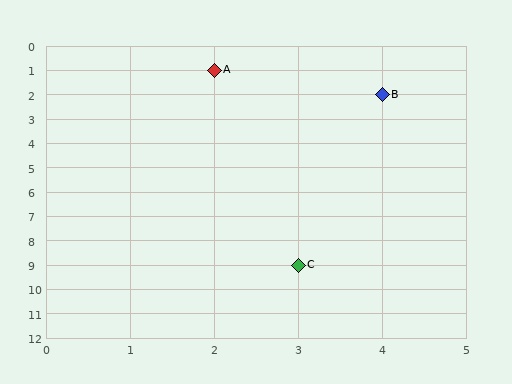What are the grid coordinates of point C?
Point C is at grid coordinates (3, 9).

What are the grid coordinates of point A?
Point A is at grid coordinates (2, 1).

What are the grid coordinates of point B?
Point B is at grid coordinates (4, 2).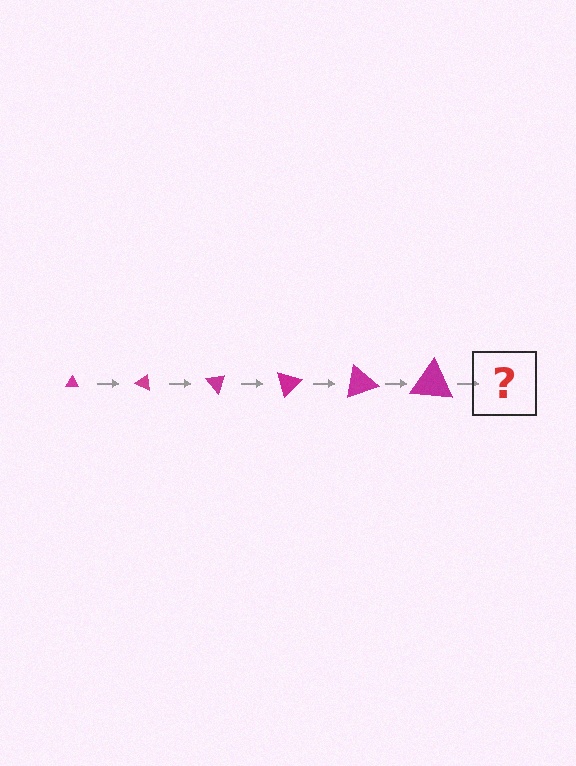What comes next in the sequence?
The next element should be a triangle, larger than the previous one and rotated 150 degrees from the start.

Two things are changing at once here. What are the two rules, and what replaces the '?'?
The two rules are that the triangle grows larger each step and it rotates 25 degrees each step. The '?' should be a triangle, larger than the previous one and rotated 150 degrees from the start.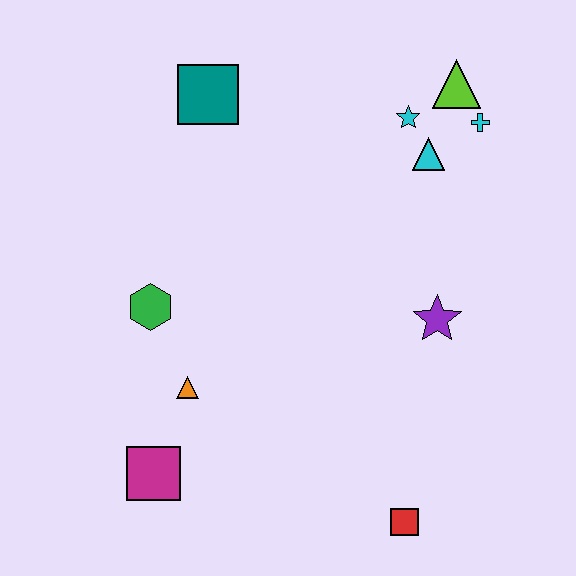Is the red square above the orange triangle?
No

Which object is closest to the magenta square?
The orange triangle is closest to the magenta square.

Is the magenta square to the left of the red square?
Yes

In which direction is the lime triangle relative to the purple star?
The lime triangle is above the purple star.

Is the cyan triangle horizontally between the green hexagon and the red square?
No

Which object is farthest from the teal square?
The red square is farthest from the teal square.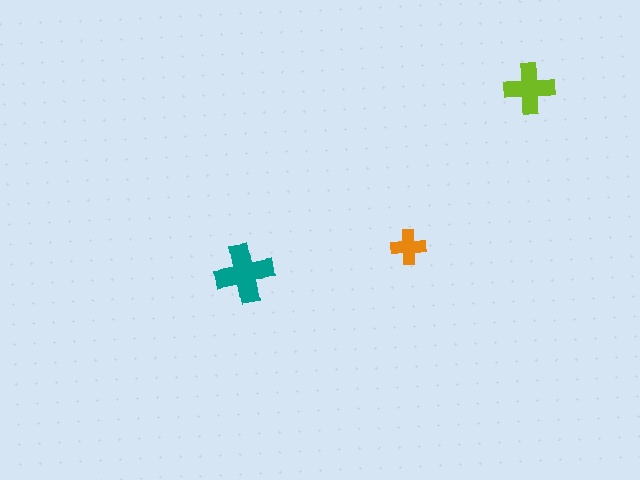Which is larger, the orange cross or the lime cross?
The lime one.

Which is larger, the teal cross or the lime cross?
The teal one.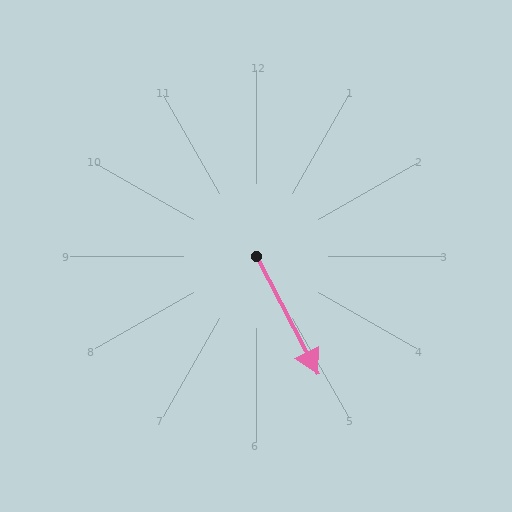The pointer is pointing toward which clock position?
Roughly 5 o'clock.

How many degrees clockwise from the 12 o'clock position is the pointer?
Approximately 152 degrees.